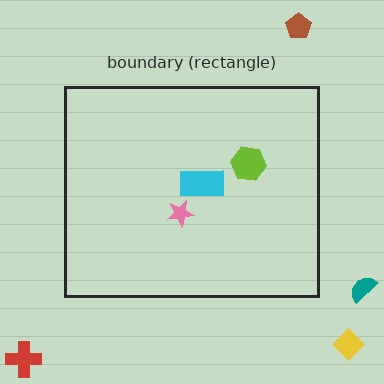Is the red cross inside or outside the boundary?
Outside.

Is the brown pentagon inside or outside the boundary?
Outside.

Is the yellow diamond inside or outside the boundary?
Outside.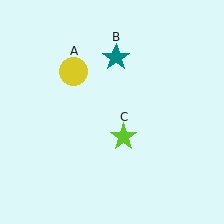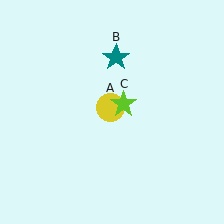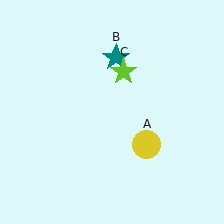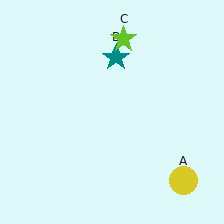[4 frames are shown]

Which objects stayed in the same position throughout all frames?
Teal star (object B) remained stationary.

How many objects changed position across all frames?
2 objects changed position: yellow circle (object A), lime star (object C).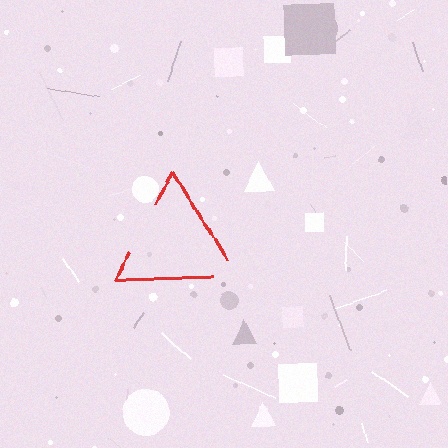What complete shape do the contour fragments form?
The contour fragments form a triangle.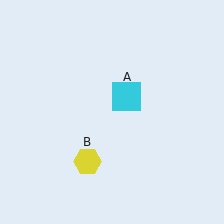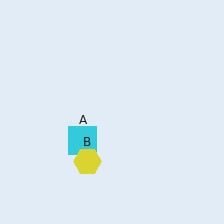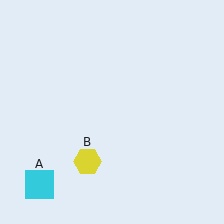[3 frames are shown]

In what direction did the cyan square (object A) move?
The cyan square (object A) moved down and to the left.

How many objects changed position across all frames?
1 object changed position: cyan square (object A).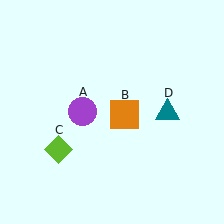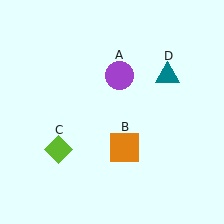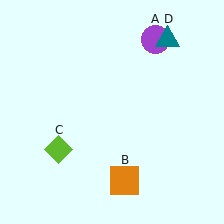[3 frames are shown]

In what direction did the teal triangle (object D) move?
The teal triangle (object D) moved up.